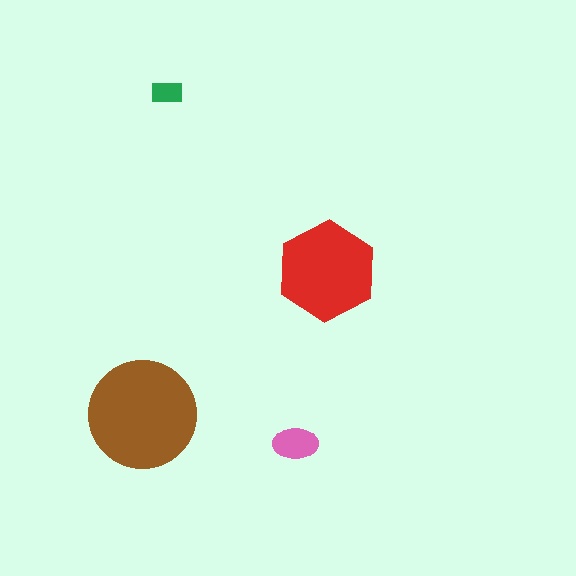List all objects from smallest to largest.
The green rectangle, the pink ellipse, the red hexagon, the brown circle.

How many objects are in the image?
There are 4 objects in the image.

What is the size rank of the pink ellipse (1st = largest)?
3rd.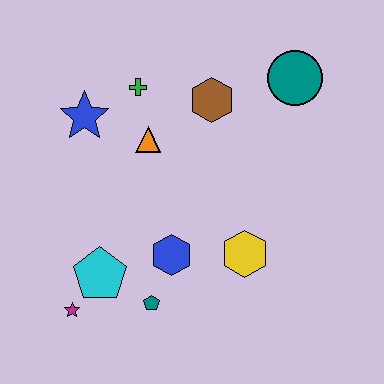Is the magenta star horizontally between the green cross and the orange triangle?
No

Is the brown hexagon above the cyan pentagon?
Yes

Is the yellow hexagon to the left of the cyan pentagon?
No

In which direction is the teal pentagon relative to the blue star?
The teal pentagon is below the blue star.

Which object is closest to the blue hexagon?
The teal pentagon is closest to the blue hexagon.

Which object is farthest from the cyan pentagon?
The teal circle is farthest from the cyan pentagon.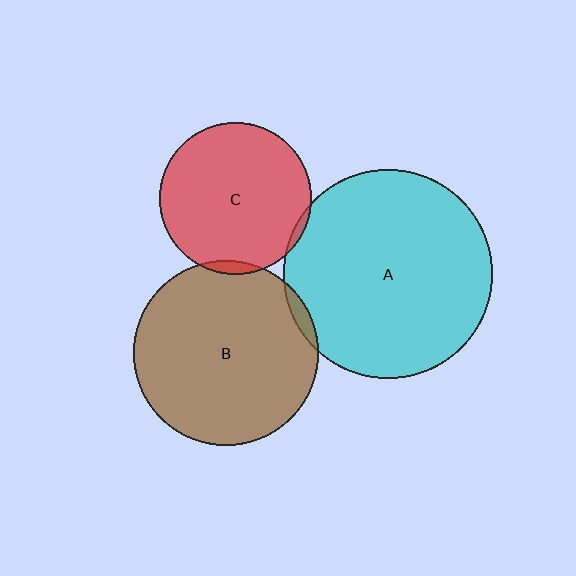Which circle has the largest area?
Circle A (cyan).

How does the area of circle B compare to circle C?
Approximately 1.5 times.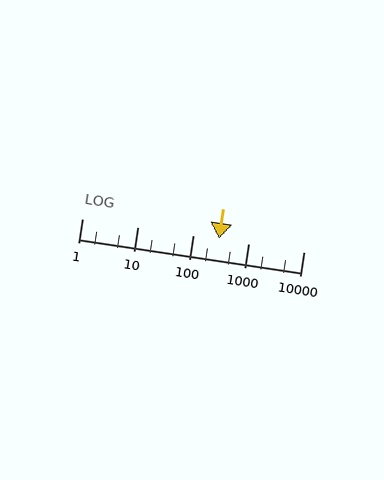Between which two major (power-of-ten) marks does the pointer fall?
The pointer is between 100 and 1000.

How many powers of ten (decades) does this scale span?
The scale spans 4 decades, from 1 to 10000.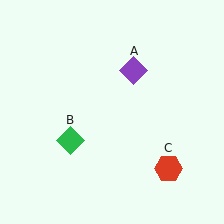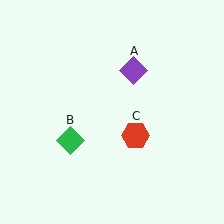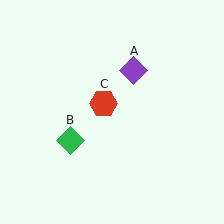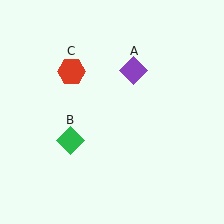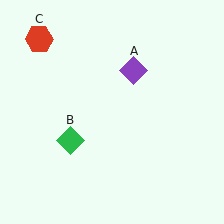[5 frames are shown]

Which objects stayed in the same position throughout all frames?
Purple diamond (object A) and green diamond (object B) remained stationary.